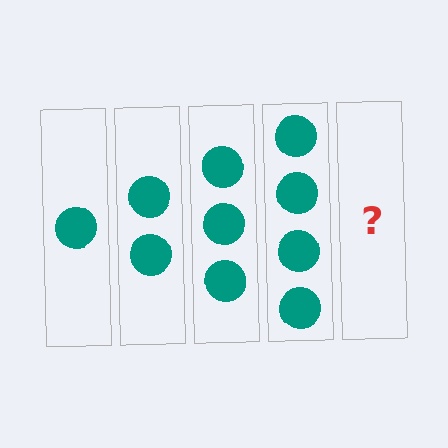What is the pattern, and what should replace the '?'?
The pattern is that each step adds one more circle. The '?' should be 5 circles.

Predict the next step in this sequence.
The next step is 5 circles.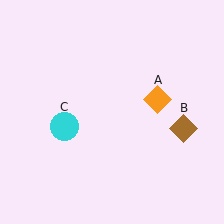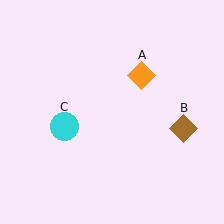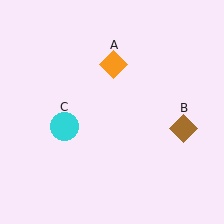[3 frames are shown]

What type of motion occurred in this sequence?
The orange diamond (object A) rotated counterclockwise around the center of the scene.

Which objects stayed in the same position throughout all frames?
Brown diamond (object B) and cyan circle (object C) remained stationary.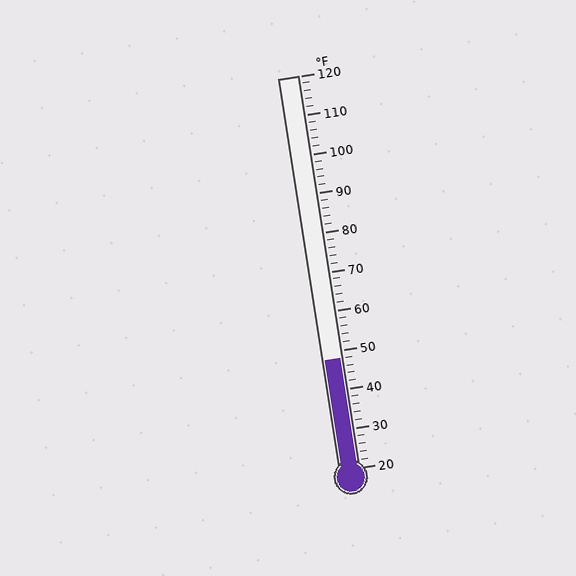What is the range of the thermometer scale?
The thermometer scale ranges from 20°F to 120°F.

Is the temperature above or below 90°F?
The temperature is below 90°F.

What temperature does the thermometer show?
The thermometer shows approximately 48°F.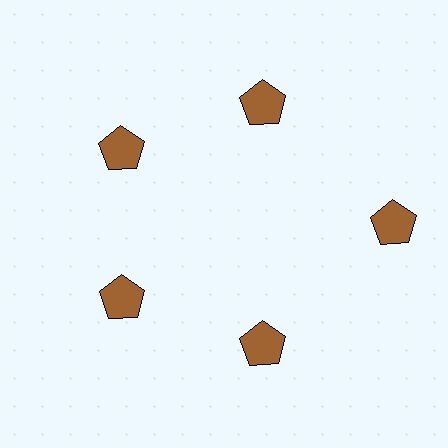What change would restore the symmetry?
The symmetry would be restored by moving it inward, back onto the ring so that all 5 pentagons sit at equal angles and equal distance from the center.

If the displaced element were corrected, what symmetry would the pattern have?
It would have 5-fold rotational symmetry — the pattern would map onto itself every 72 degrees.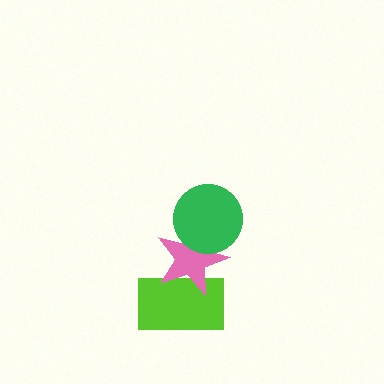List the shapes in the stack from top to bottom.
From top to bottom: the green circle, the pink star, the lime rectangle.